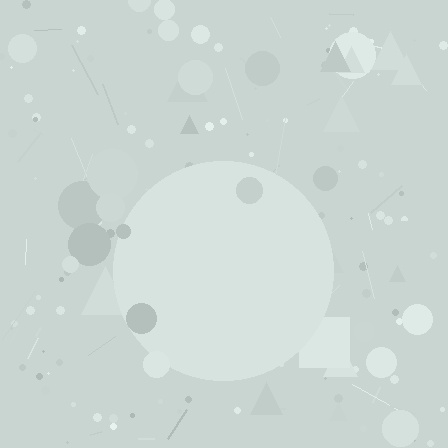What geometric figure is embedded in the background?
A circle is embedded in the background.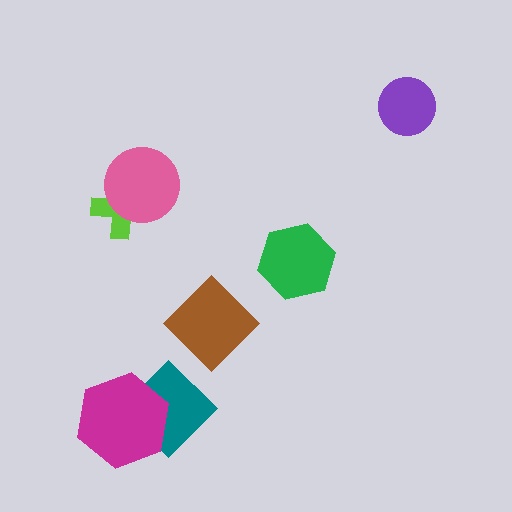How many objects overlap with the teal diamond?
1 object overlaps with the teal diamond.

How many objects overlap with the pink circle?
1 object overlaps with the pink circle.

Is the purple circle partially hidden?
No, no other shape covers it.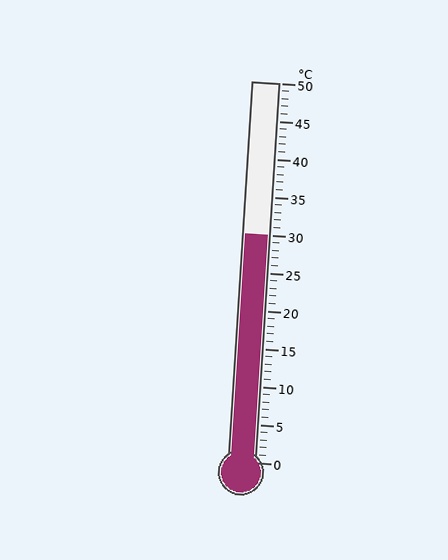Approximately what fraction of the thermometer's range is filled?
The thermometer is filled to approximately 60% of its range.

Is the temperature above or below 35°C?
The temperature is below 35°C.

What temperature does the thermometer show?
The thermometer shows approximately 30°C.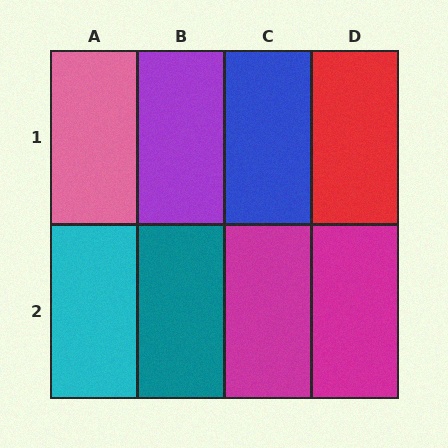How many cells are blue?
1 cell is blue.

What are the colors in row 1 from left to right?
Pink, purple, blue, red.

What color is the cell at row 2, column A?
Cyan.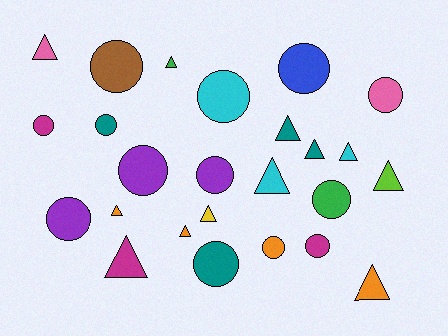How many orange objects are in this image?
There are 4 orange objects.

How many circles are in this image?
There are 13 circles.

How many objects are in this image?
There are 25 objects.